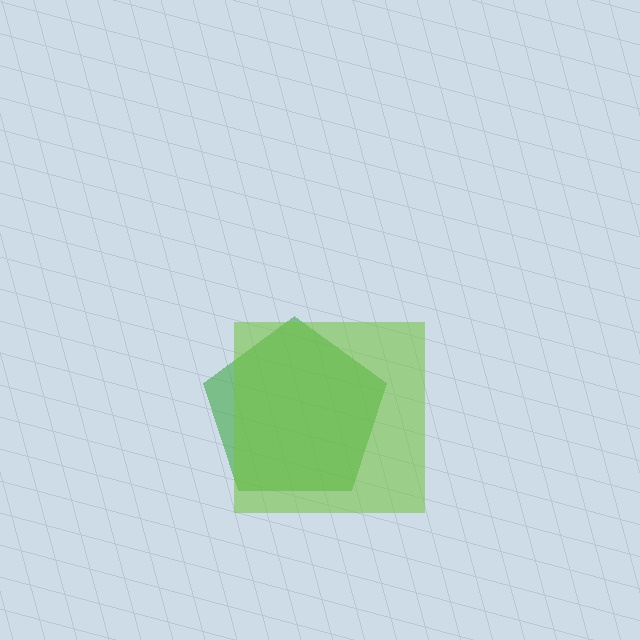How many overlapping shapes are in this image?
There are 2 overlapping shapes in the image.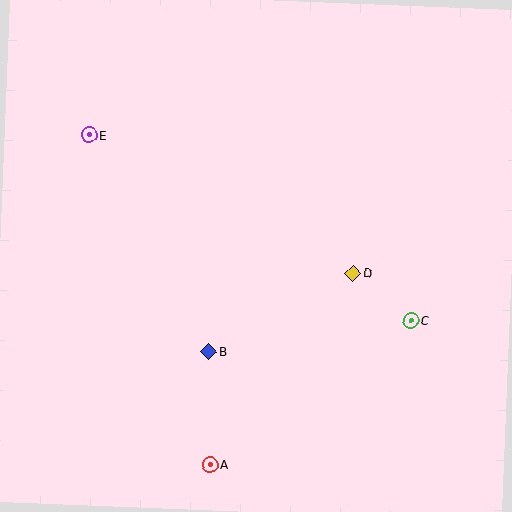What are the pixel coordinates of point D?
Point D is at (353, 273).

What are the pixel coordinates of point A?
Point A is at (210, 465).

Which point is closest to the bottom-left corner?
Point A is closest to the bottom-left corner.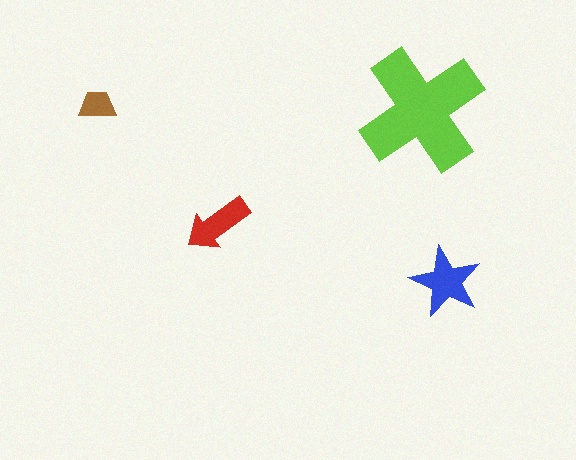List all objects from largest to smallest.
The lime cross, the blue star, the red arrow, the brown trapezoid.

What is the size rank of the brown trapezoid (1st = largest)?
4th.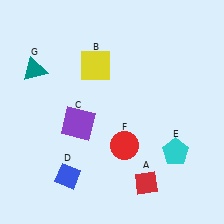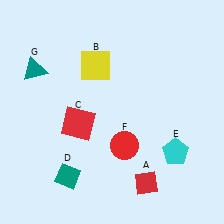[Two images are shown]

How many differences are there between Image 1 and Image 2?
There are 2 differences between the two images.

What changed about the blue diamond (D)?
In Image 1, D is blue. In Image 2, it changed to teal.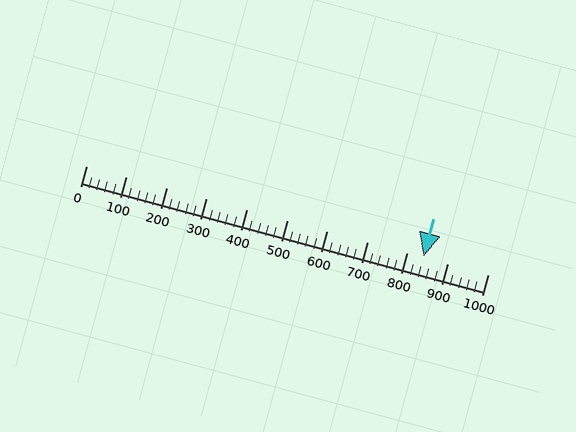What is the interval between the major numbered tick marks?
The major tick marks are spaced 100 units apart.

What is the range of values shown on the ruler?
The ruler shows values from 0 to 1000.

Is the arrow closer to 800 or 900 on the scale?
The arrow is closer to 800.